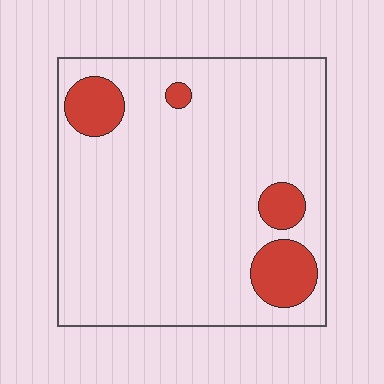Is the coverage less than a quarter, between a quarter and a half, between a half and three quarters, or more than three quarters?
Less than a quarter.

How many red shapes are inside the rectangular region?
4.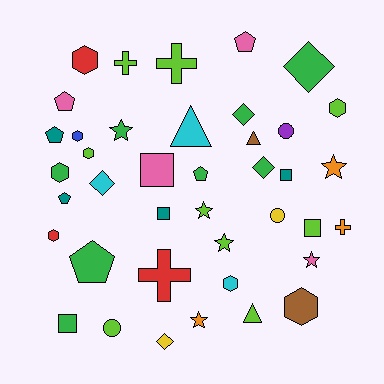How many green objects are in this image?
There are 8 green objects.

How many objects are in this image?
There are 40 objects.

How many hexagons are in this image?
There are 8 hexagons.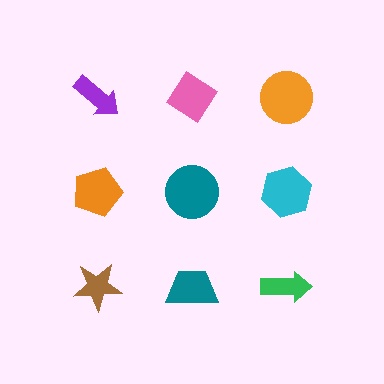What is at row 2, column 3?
A cyan hexagon.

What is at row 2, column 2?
A teal circle.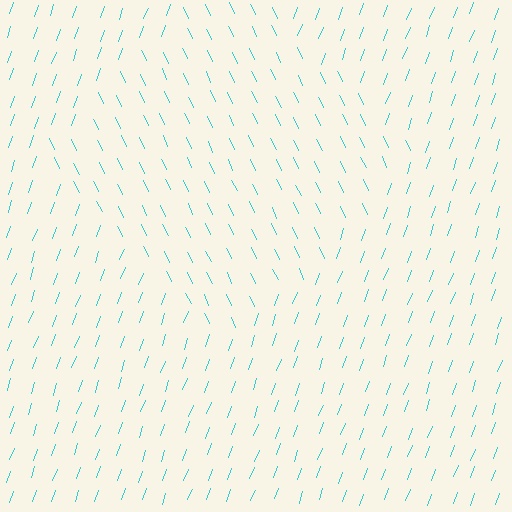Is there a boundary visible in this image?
Yes, there is a texture boundary formed by a change in line orientation.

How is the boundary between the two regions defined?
The boundary is defined purely by a change in line orientation (approximately 45 degrees difference). All lines are the same color and thickness.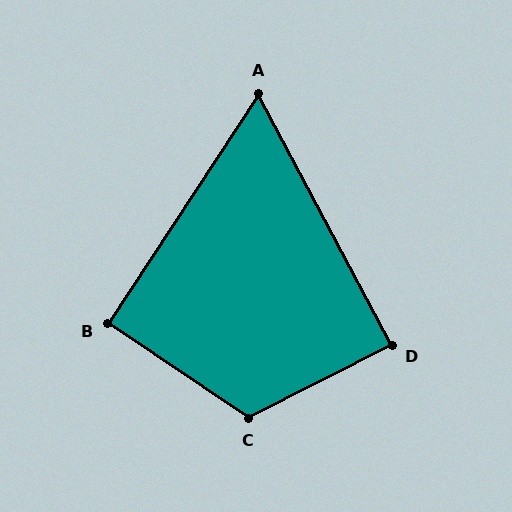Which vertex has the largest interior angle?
C, at approximately 119 degrees.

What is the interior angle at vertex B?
Approximately 91 degrees (approximately right).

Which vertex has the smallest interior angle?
A, at approximately 61 degrees.